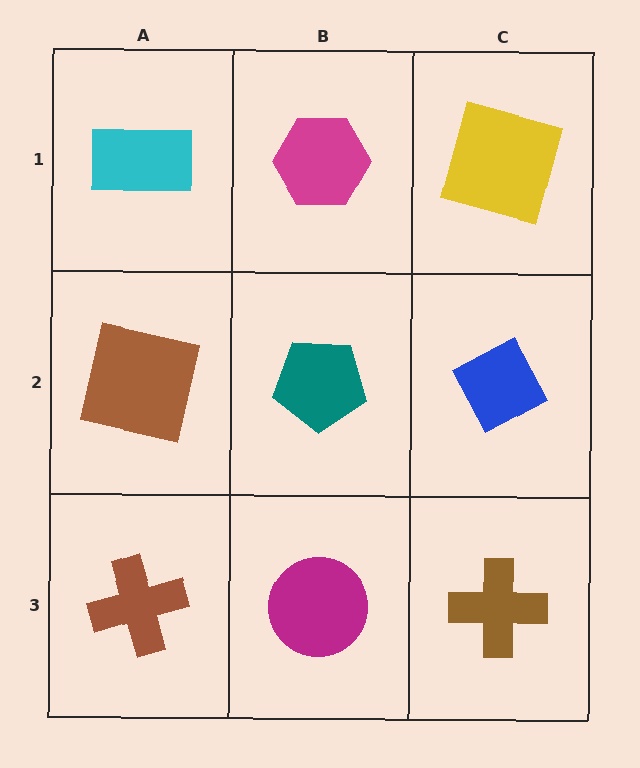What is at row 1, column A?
A cyan rectangle.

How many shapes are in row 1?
3 shapes.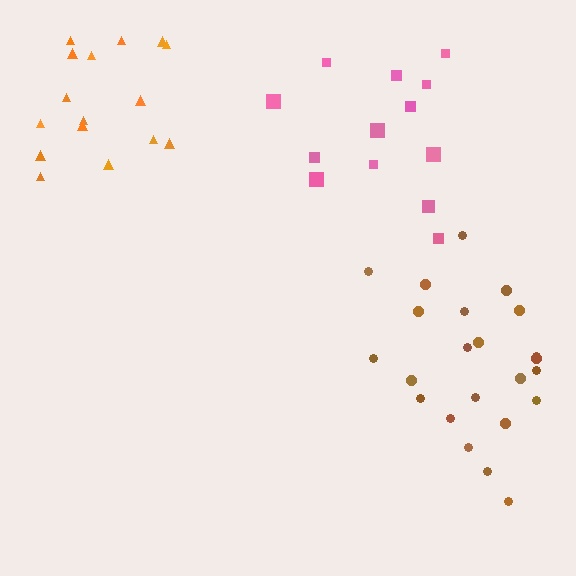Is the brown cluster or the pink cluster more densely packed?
Brown.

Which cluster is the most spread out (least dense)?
Orange.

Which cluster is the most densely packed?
Brown.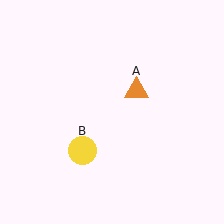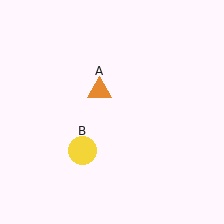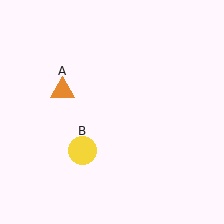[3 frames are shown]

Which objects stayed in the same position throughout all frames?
Yellow circle (object B) remained stationary.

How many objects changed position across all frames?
1 object changed position: orange triangle (object A).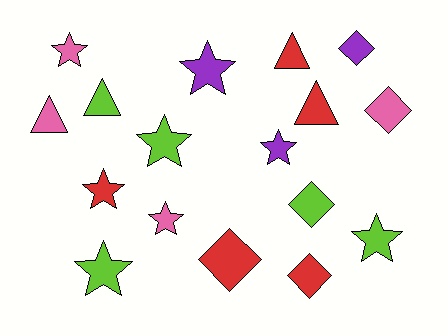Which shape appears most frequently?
Star, with 8 objects.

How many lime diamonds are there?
There is 1 lime diamond.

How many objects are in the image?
There are 17 objects.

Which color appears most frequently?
Lime, with 5 objects.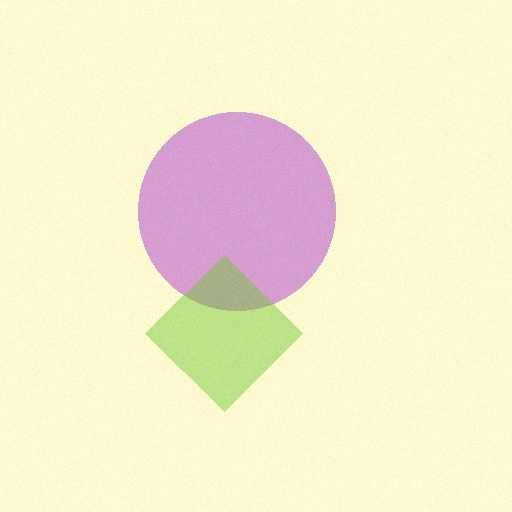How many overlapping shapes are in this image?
There are 2 overlapping shapes in the image.